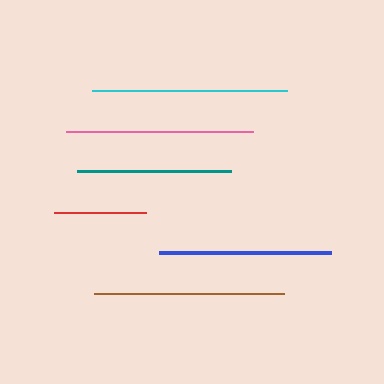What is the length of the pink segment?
The pink segment is approximately 187 pixels long.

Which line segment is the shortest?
The red line is the shortest at approximately 92 pixels.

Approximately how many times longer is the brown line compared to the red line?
The brown line is approximately 2.1 times the length of the red line.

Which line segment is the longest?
The cyan line is the longest at approximately 195 pixels.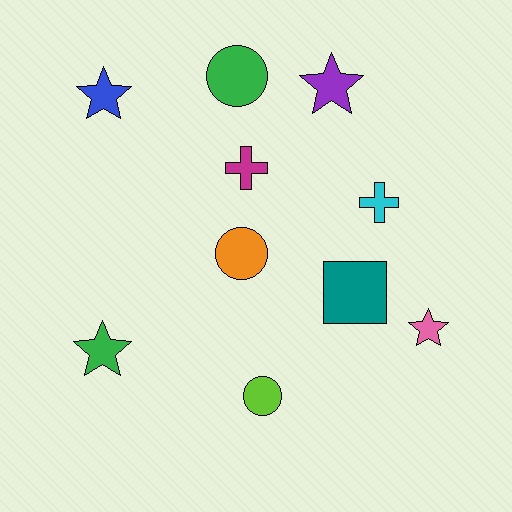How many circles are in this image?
There are 3 circles.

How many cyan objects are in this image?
There is 1 cyan object.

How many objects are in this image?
There are 10 objects.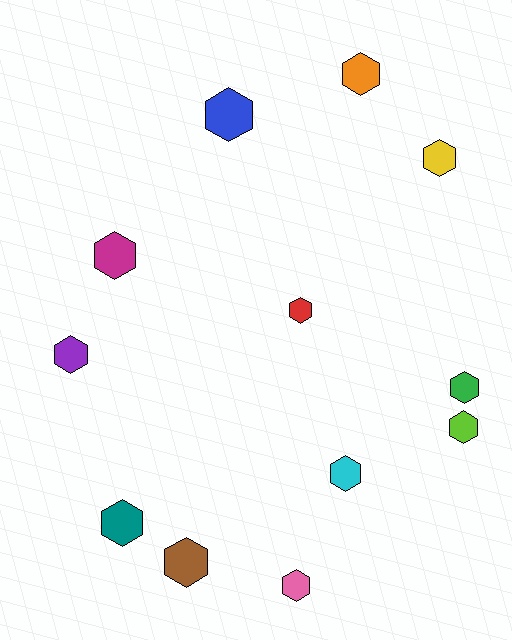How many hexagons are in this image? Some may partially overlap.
There are 12 hexagons.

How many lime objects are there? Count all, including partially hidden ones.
There is 1 lime object.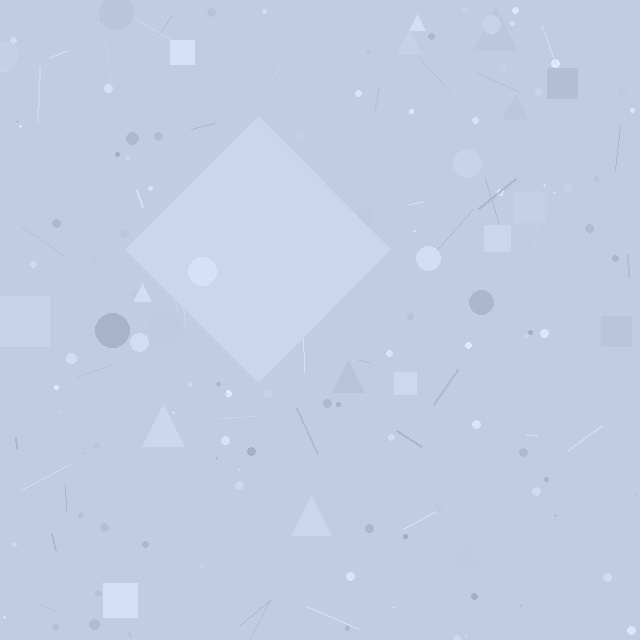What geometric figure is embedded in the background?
A diamond is embedded in the background.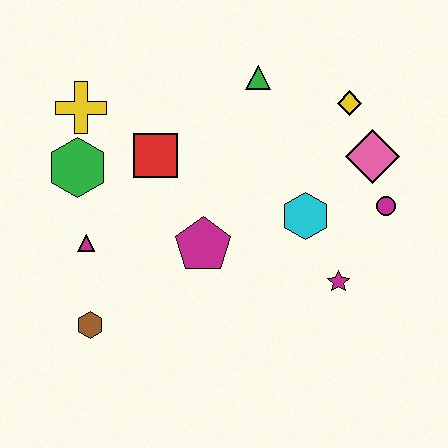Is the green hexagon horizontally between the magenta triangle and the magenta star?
No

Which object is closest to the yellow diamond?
The pink diamond is closest to the yellow diamond.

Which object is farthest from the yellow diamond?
The brown hexagon is farthest from the yellow diamond.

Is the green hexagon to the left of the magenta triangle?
Yes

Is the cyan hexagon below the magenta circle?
Yes